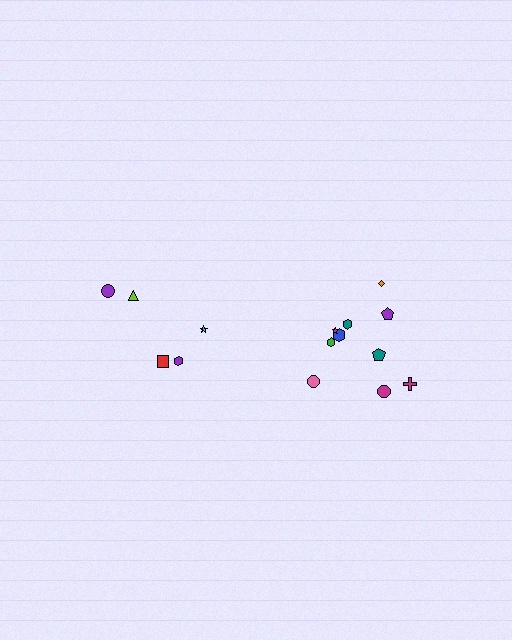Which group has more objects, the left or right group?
The right group.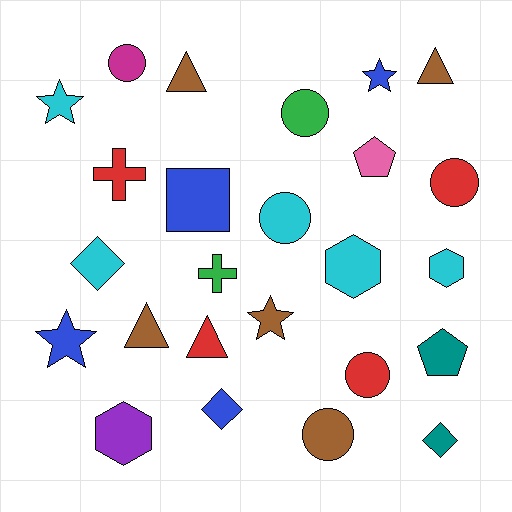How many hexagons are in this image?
There are 3 hexagons.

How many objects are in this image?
There are 25 objects.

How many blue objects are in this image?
There are 4 blue objects.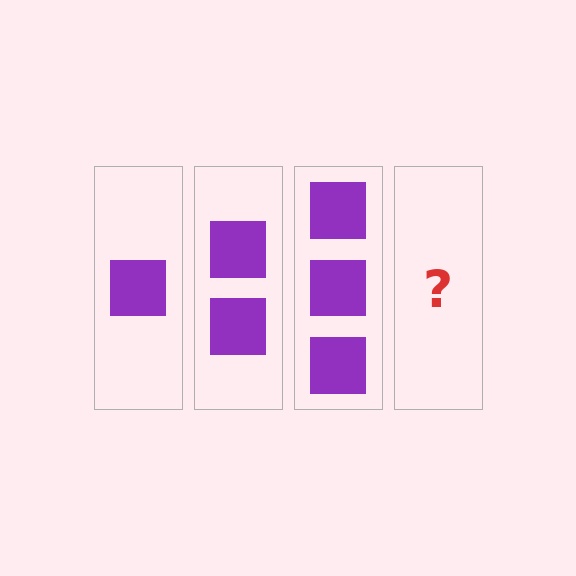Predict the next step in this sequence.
The next step is 4 squares.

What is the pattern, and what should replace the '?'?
The pattern is that each step adds one more square. The '?' should be 4 squares.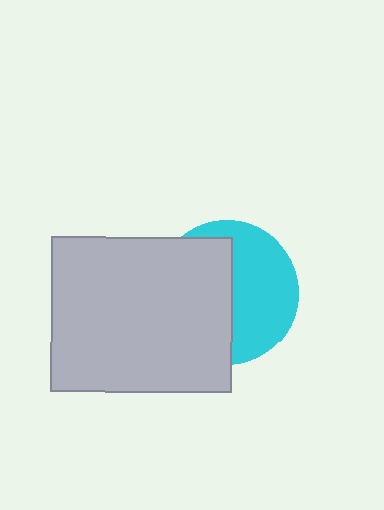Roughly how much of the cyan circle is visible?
About half of it is visible (roughly 48%).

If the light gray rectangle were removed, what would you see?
You would see the complete cyan circle.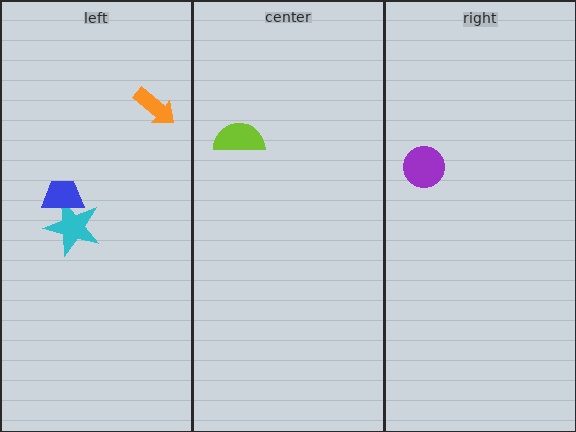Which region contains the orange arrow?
The left region.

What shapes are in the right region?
The purple circle.